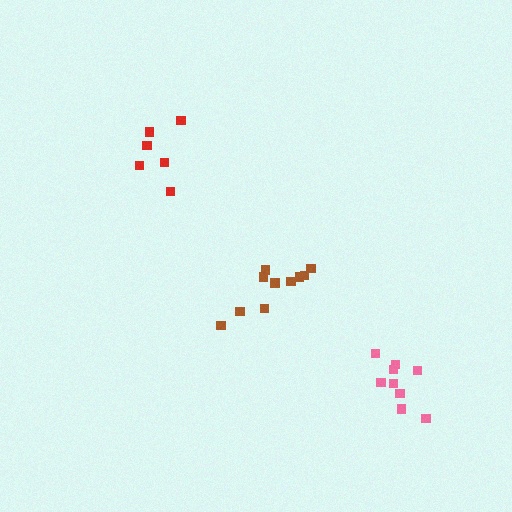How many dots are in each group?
Group 1: 6 dots, Group 2: 9 dots, Group 3: 10 dots (25 total).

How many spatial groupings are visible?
There are 3 spatial groupings.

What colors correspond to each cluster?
The clusters are colored: red, pink, brown.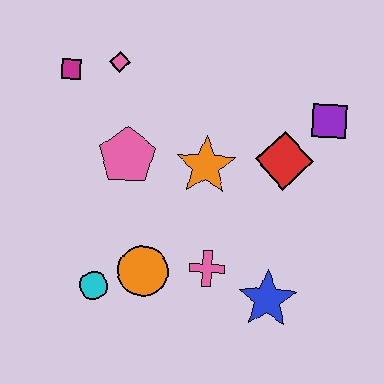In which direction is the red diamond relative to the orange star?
The red diamond is to the right of the orange star.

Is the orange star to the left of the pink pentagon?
No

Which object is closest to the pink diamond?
The magenta square is closest to the pink diamond.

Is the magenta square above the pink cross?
Yes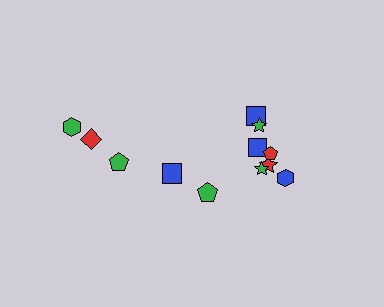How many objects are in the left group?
There are 4 objects.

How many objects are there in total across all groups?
There are 12 objects.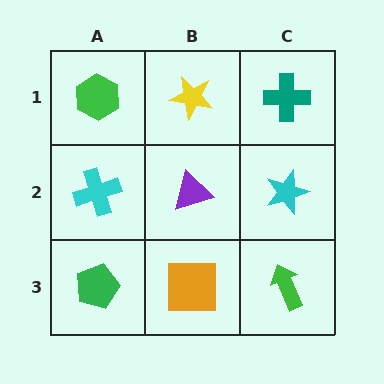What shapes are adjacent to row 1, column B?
A purple triangle (row 2, column B), a green hexagon (row 1, column A), a teal cross (row 1, column C).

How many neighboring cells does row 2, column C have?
3.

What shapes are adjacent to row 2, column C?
A teal cross (row 1, column C), a green arrow (row 3, column C), a purple triangle (row 2, column B).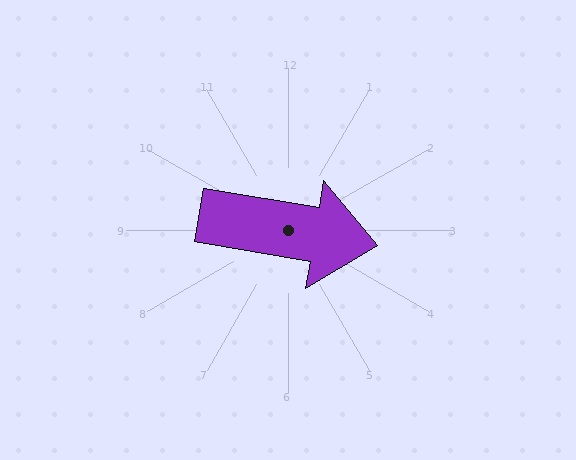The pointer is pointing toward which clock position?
Roughly 3 o'clock.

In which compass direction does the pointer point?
East.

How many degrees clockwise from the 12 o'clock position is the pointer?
Approximately 100 degrees.